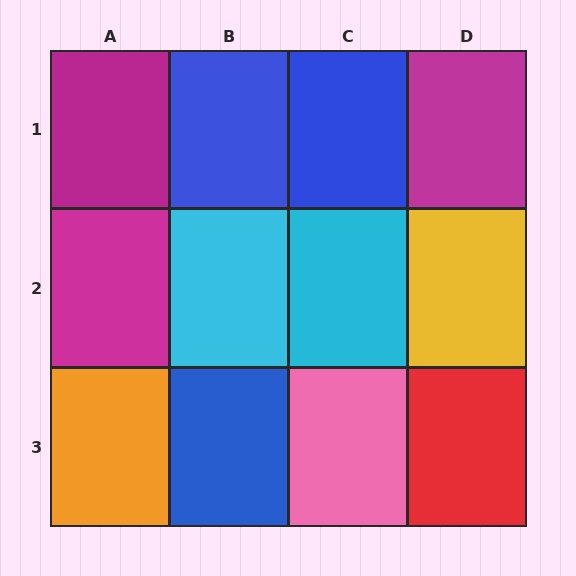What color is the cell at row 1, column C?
Blue.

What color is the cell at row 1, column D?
Magenta.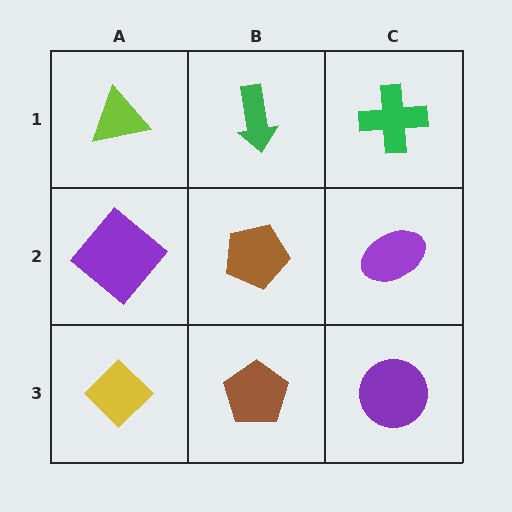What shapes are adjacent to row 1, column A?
A purple diamond (row 2, column A), a green arrow (row 1, column B).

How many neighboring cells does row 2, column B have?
4.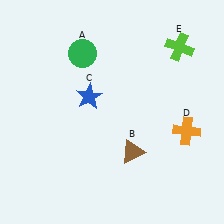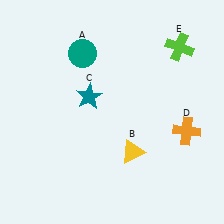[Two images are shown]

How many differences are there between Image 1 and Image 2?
There are 3 differences between the two images.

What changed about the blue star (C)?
In Image 1, C is blue. In Image 2, it changed to teal.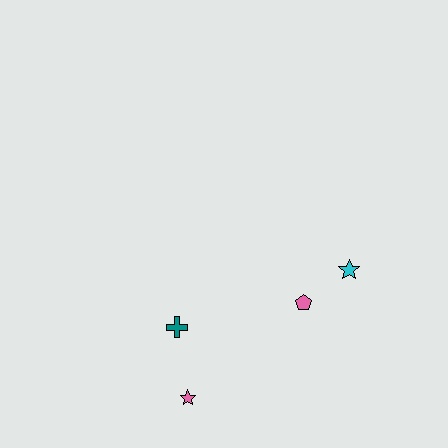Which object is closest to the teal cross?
The pink star is closest to the teal cross.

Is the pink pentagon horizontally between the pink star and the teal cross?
No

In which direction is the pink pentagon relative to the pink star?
The pink pentagon is to the right of the pink star.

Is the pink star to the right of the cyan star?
No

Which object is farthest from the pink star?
The cyan star is farthest from the pink star.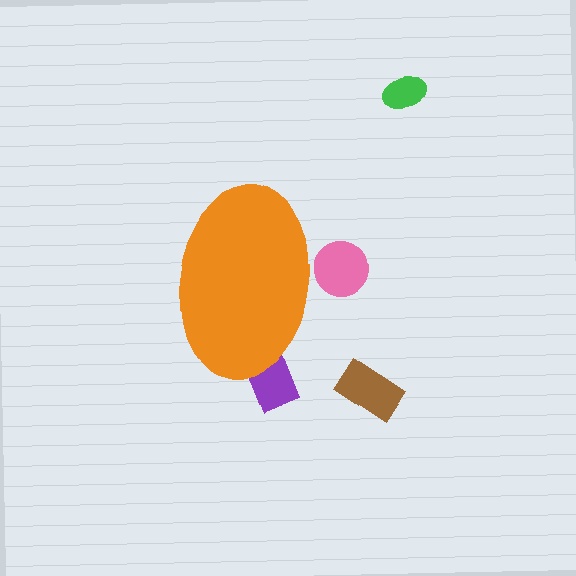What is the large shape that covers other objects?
An orange ellipse.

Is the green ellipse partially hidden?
No, the green ellipse is fully visible.